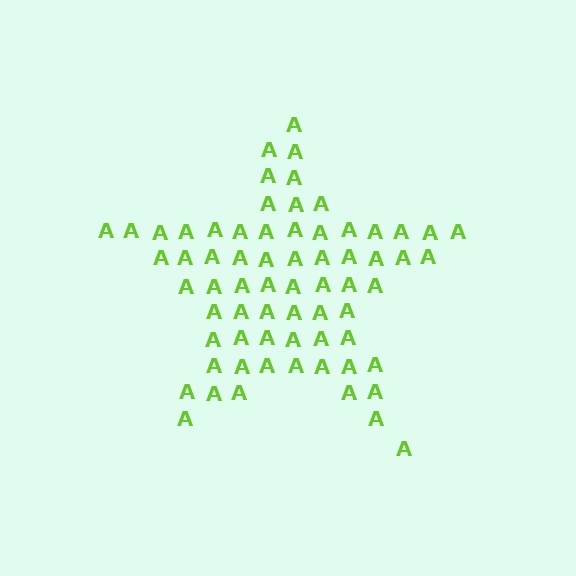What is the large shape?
The large shape is a star.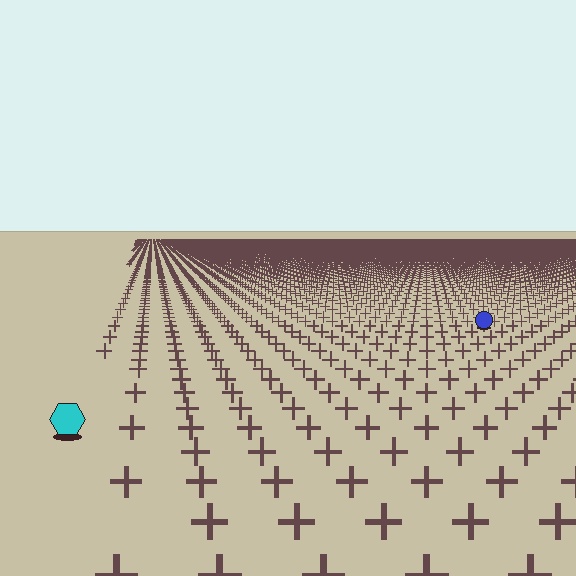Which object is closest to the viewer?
The cyan hexagon is closest. The texture marks near it are larger and more spread out.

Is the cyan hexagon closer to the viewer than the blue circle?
Yes. The cyan hexagon is closer — you can tell from the texture gradient: the ground texture is coarser near it.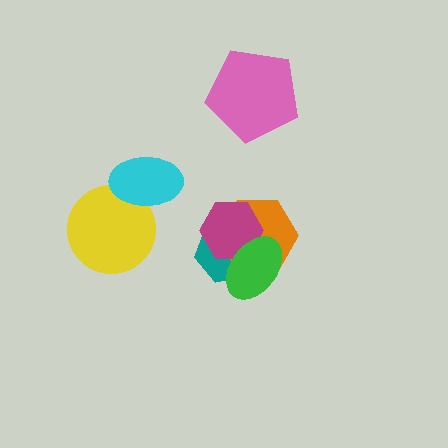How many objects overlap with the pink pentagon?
0 objects overlap with the pink pentagon.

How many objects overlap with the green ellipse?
3 objects overlap with the green ellipse.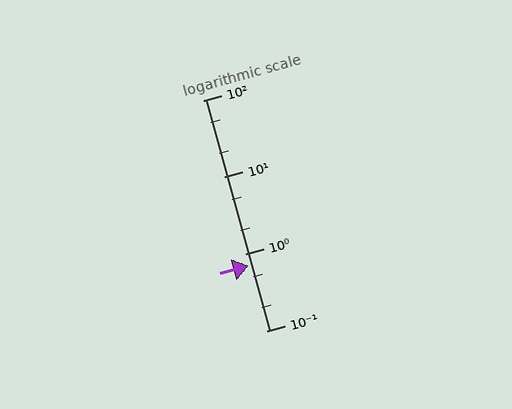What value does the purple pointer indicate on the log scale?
The pointer indicates approximately 0.71.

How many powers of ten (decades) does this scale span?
The scale spans 3 decades, from 0.1 to 100.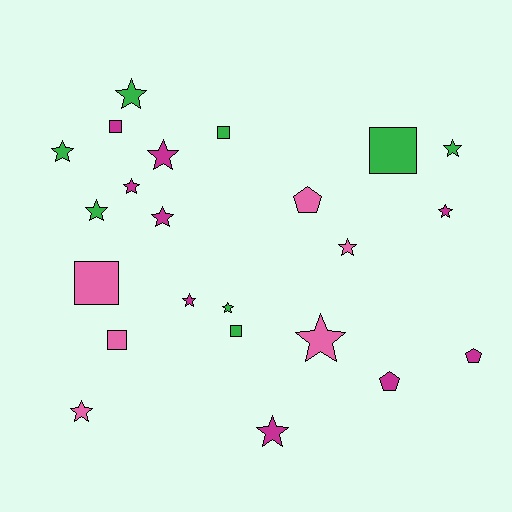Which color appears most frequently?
Magenta, with 9 objects.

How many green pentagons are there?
There are no green pentagons.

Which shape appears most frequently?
Star, with 14 objects.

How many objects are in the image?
There are 23 objects.